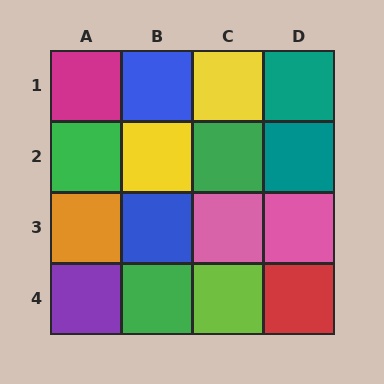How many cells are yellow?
2 cells are yellow.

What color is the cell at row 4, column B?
Green.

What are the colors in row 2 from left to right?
Green, yellow, green, teal.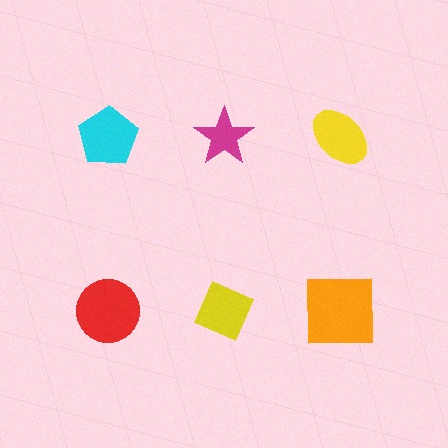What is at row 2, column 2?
A yellow diamond.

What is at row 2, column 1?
A red circle.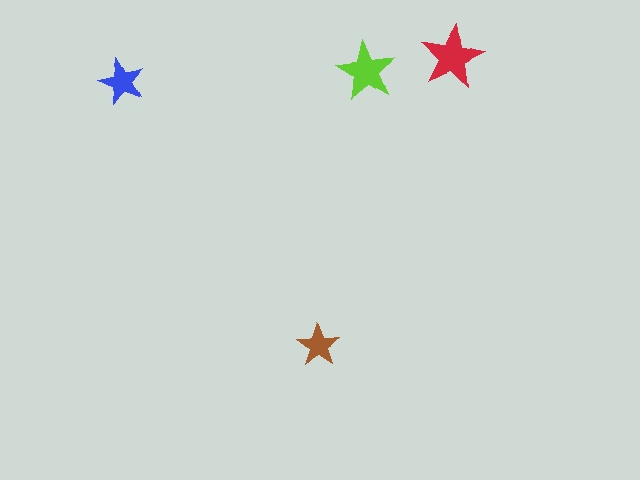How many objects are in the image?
There are 4 objects in the image.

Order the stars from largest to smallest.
the red one, the lime one, the blue one, the brown one.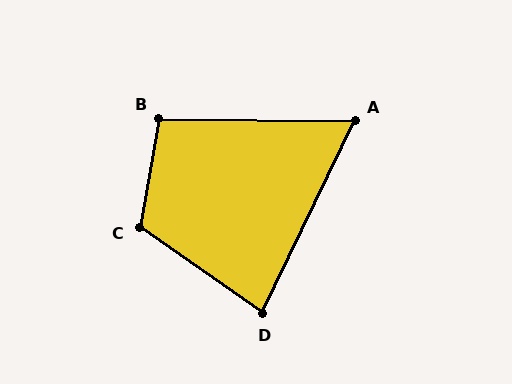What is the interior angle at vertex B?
Approximately 99 degrees (obtuse).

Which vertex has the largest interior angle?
C, at approximately 115 degrees.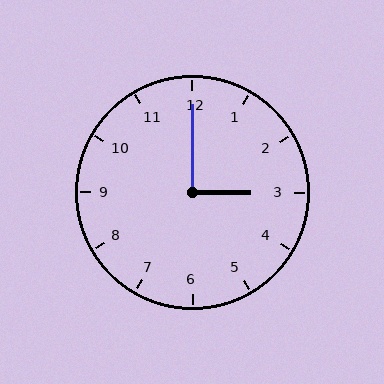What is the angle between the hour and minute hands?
Approximately 90 degrees.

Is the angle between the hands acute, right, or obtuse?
It is right.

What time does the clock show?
3:00.